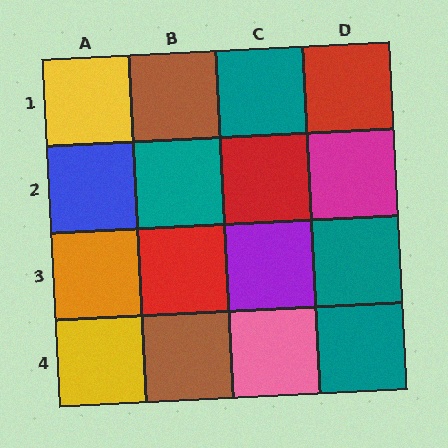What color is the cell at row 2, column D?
Magenta.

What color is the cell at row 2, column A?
Blue.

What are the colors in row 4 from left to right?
Yellow, brown, pink, teal.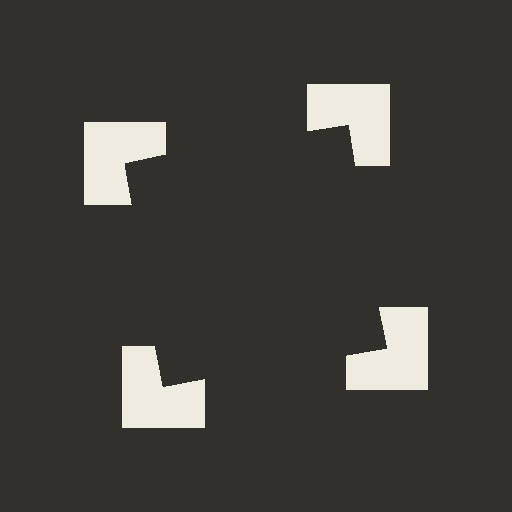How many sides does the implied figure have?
4 sides.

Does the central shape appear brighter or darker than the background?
It typically appears slightly darker than the background, even though no actual brightness change is drawn.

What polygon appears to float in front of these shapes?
An illusory square — its edges are inferred from the aligned wedge cuts in the notched squares, not physically drawn.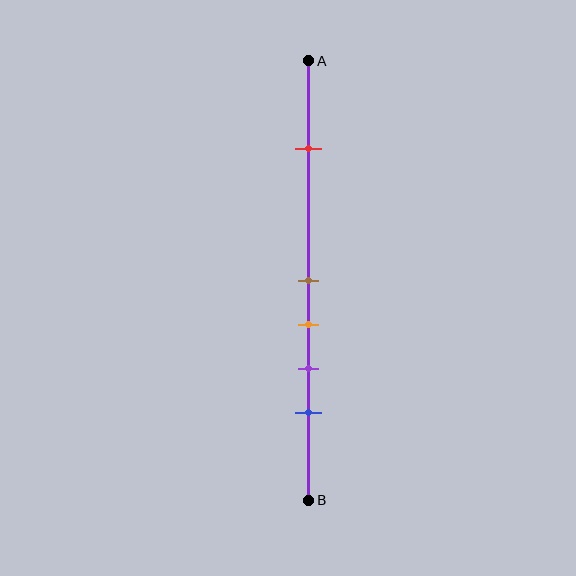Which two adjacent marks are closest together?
The brown and orange marks are the closest adjacent pair.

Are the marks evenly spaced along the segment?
No, the marks are not evenly spaced.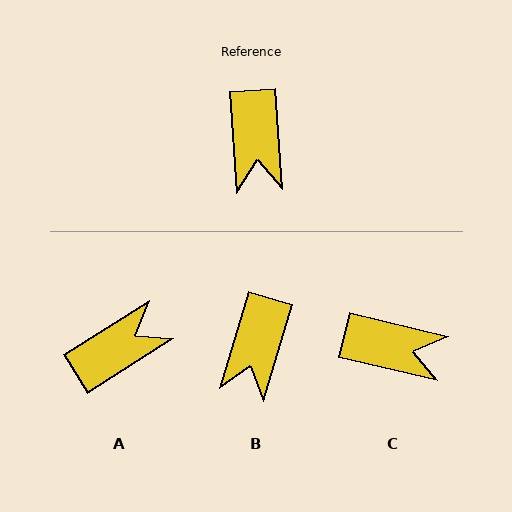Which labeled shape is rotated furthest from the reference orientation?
A, about 118 degrees away.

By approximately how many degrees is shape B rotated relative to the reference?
Approximately 21 degrees clockwise.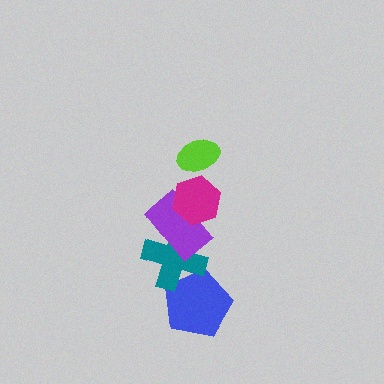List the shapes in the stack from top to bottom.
From top to bottom: the lime ellipse, the magenta hexagon, the purple rectangle, the teal cross, the blue pentagon.